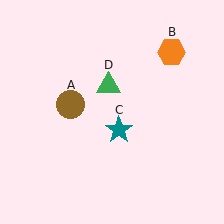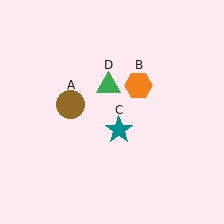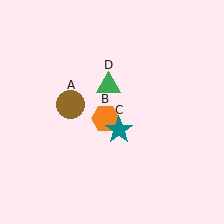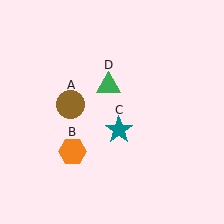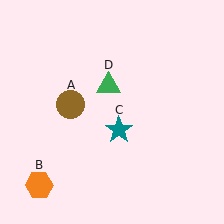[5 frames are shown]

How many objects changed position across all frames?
1 object changed position: orange hexagon (object B).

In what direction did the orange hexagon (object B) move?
The orange hexagon (object B) moved down and to the left.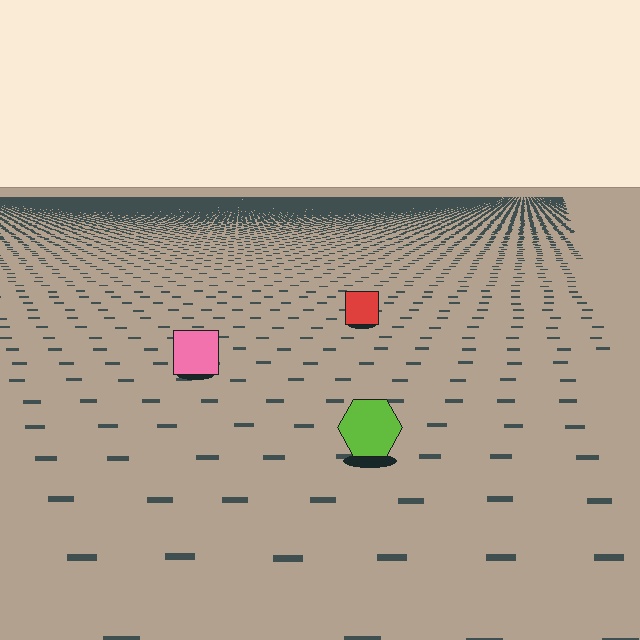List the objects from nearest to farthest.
From nearest to farthest: the lime hexagon, the pink square, the red square.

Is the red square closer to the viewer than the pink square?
No. The pink square is closer — you can tell from the texture gradient: the ground texture is coarser near it.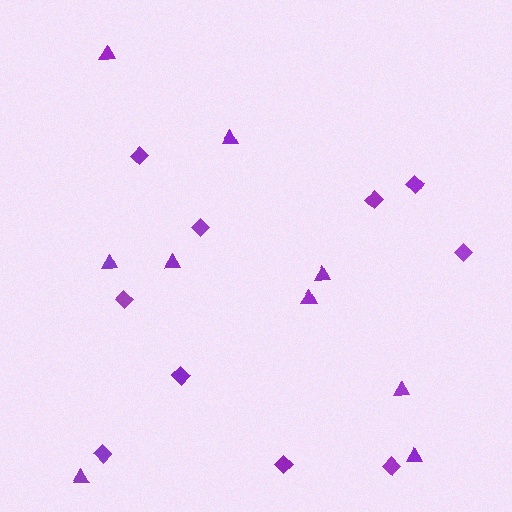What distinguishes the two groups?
There are 2 groups: one group of diamonds (10) and one group of triangles (9).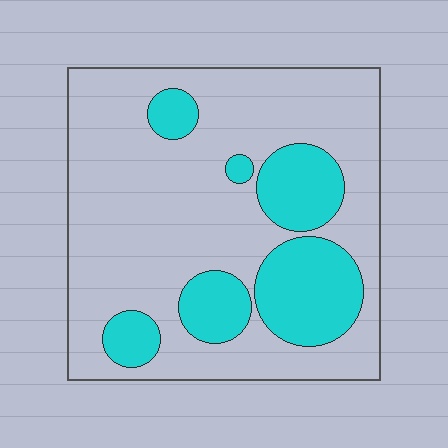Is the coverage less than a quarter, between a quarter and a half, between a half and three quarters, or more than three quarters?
Between a quarter and a half.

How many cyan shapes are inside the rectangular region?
6.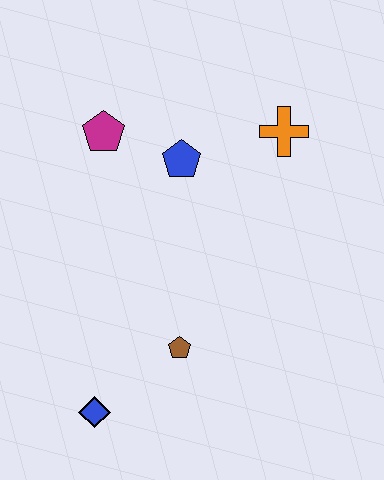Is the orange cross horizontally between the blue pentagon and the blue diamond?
No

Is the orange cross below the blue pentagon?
No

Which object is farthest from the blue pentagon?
The blue diamond is farthest from the blue pentagon.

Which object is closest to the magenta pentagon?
The blue pentagon is closest to the magenta pentagon.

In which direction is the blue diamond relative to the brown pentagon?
The blue diamond is to the left of the brown pentagon.